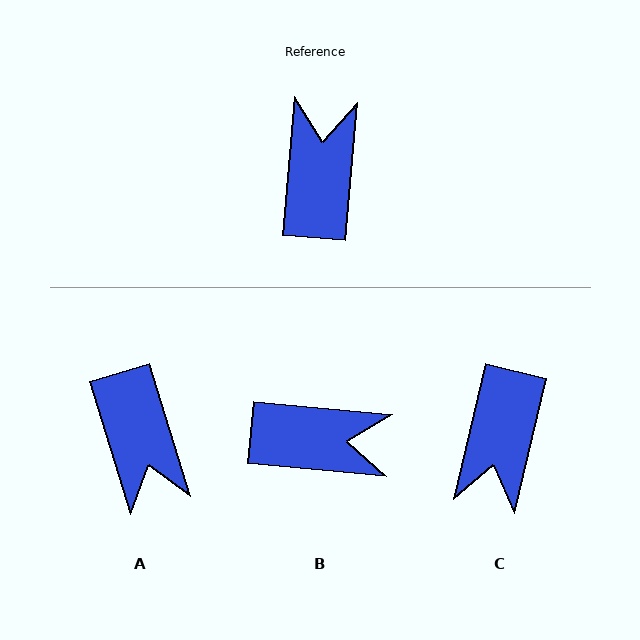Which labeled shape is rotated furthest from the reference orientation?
C, about 172 degrees away.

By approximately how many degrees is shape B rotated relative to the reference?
Approximately 90 degrees clockwise.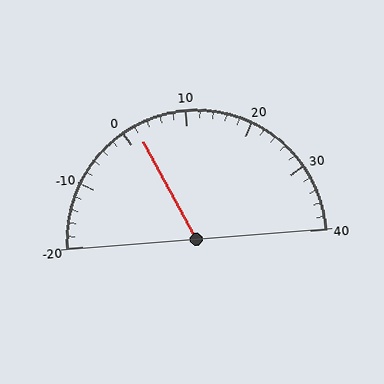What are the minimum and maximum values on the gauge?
The gauge ranges from -20 to 40.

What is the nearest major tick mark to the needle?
The nearest major tick mark is 0.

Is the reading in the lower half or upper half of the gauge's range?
The reading is in the lower half of the range (-20 to 40).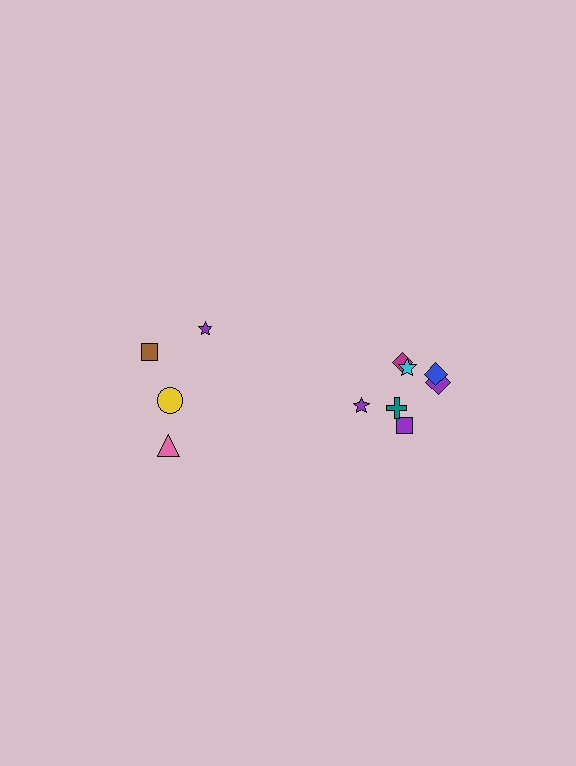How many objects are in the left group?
There are 4 objects.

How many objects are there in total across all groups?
There are 11 objects.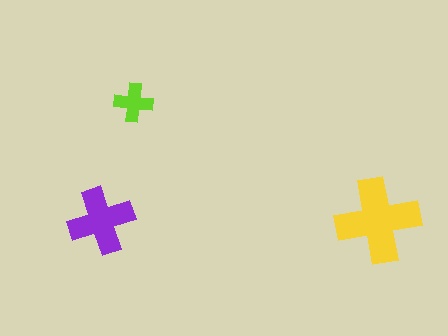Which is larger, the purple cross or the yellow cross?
The yellow one.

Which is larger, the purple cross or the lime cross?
The purple one.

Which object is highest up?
The lime cross is topmost.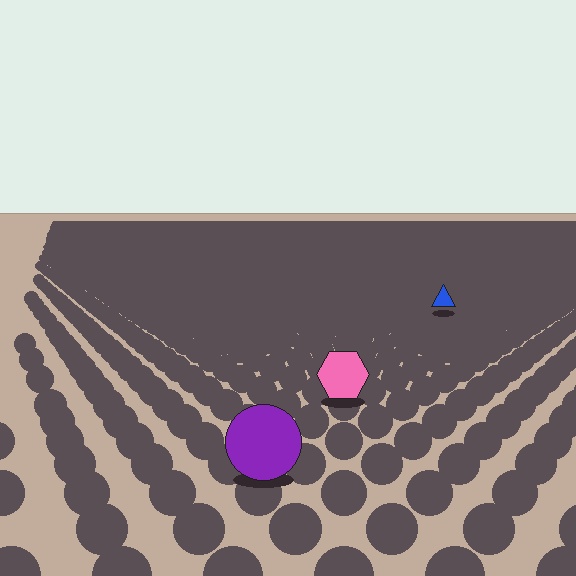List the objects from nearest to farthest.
From nearest to farthest: the purple circle, the pink hexagon, the blue triangle.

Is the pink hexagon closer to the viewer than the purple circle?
No. The purple circle is closer — you can tell from the texture gradient: the ground texture is coarser near it.